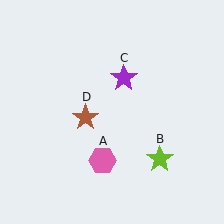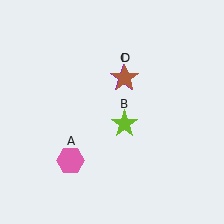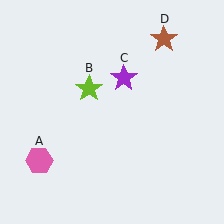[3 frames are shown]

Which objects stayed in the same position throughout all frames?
Purple star (object C) remained stationary.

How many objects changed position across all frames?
3 objects changed position: pink hexagon (object A), lime star (object B), brown star (object D).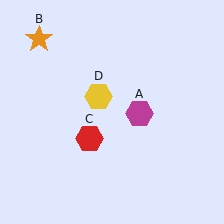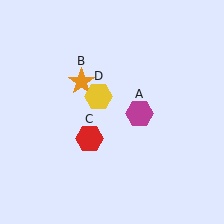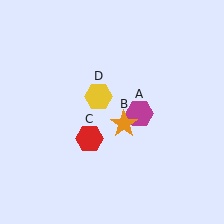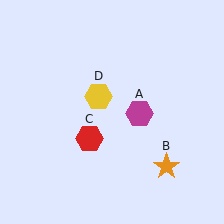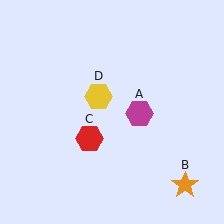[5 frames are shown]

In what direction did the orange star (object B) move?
The orange star (object B) moved down and to the right.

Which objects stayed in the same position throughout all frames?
Magenta hexagon (object A) and red hexagon (object C) and yellow hexagon (object D) remained stationary.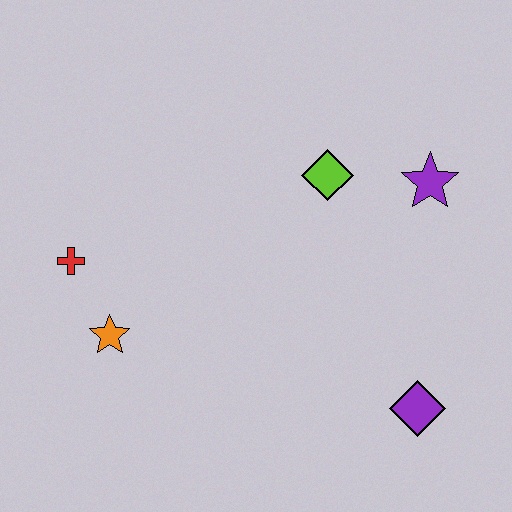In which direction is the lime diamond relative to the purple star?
The lime diamond is to the left of the purple star.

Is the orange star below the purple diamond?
No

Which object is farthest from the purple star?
The red cross is farthest from the purple star.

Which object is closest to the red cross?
The orange star is closest to the red cross.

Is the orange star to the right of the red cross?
Yes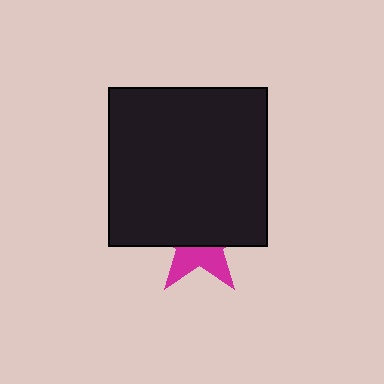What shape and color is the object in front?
The object in front is a black square.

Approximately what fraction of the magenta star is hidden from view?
Roughly 62% of the magenta star is hidden behind the black square.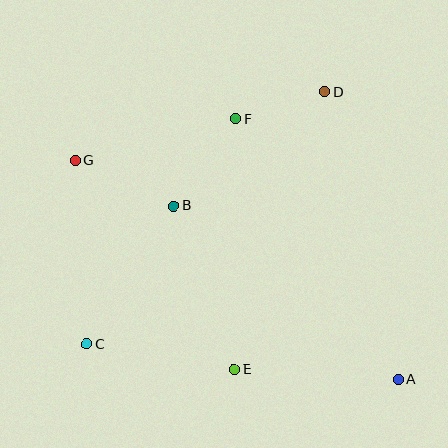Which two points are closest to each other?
Points D and F are closest to each other.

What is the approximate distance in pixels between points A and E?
The distance between A and E is approximately 164 pixels.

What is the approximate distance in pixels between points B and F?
The distance between B and F is approximately 107 pixels.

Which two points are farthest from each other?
Points A and G are farthest from each other.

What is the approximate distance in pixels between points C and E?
The distance between C and E is approximately 149 pixels.